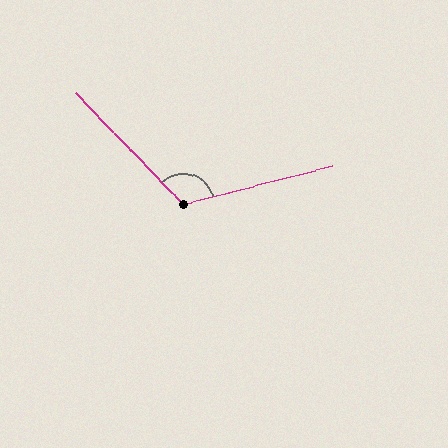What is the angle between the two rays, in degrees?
Approximately 120 degrees.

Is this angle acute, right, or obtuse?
It is obtuse.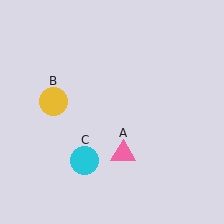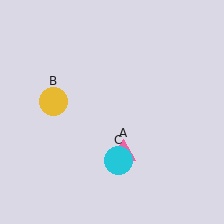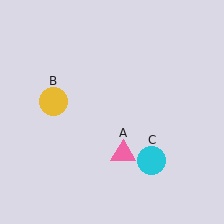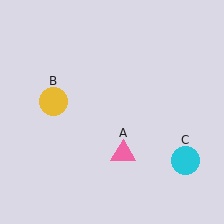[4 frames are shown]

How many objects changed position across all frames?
1 object changed position: cyan circle (object C).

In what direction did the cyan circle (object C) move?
The cyan circle (object C) moved right.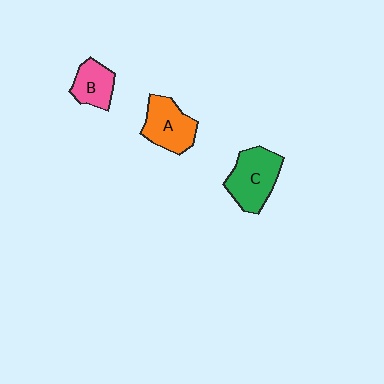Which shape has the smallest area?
Shape B (pink).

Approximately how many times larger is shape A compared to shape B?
Approximately 1.4 times.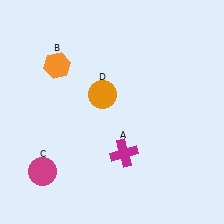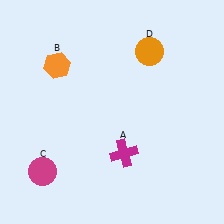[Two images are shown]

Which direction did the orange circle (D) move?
The orange circle (D) moved right.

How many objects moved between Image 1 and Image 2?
1 object moved between the two images.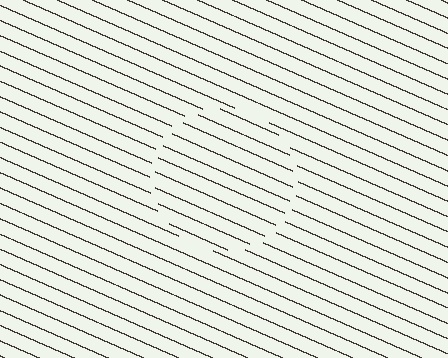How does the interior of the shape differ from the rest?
The interior of the shape contains the same grating, shifted by half a period — the contour is defined by the phase discontinuity where line-ends from the inner and outer gratings abut.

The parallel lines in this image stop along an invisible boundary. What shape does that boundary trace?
An illusory circle. The interior of the shape contains the same grating, shifted by half a period — the contour is defined by the phase discontinuity where line-ends from the inner and outer gratings abut.